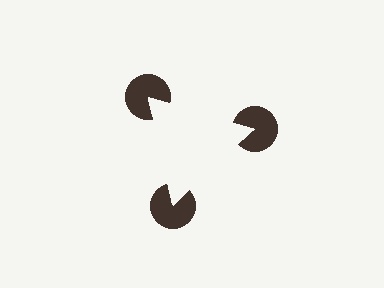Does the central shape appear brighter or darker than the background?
It typically appears slightly brighter than the background, even though no actual brightness change is drawn.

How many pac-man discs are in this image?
There are 3 — one at each vertex of the illusory triangle.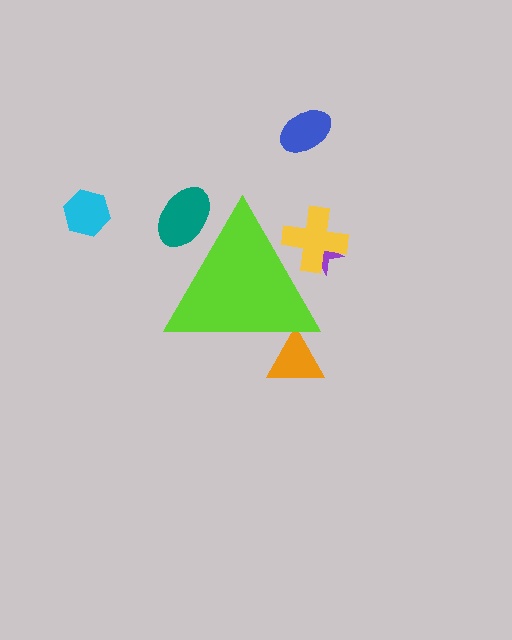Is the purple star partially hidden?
Yes, the purple star is partially hidden behind the lime triangle.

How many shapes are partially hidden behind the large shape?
4 shapes are partially hidden.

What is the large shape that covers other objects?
A lime triangle.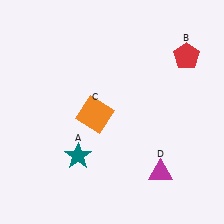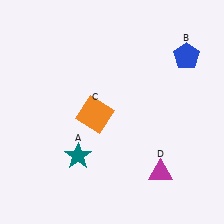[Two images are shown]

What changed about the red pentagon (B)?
In Image 1, B is red. In Image 2, it changed to blue.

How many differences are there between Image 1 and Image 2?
There is 1 difference between the two images.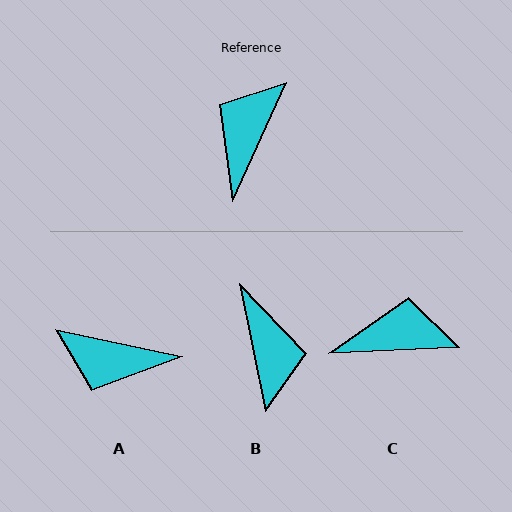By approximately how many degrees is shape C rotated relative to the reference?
Approximately 63 degrees clockwise.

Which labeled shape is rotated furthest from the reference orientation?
B, about 144 degrees away.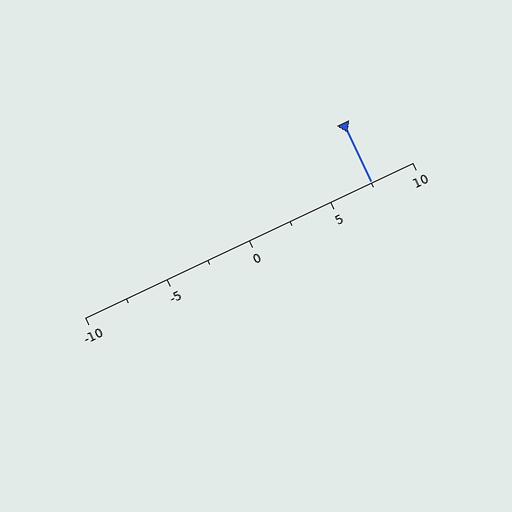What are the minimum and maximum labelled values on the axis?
The axis runs from -10 to 10.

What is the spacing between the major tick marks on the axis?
The major ticks are spaced 5 apart.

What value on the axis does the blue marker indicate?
The marker indicates approximately 7.5.